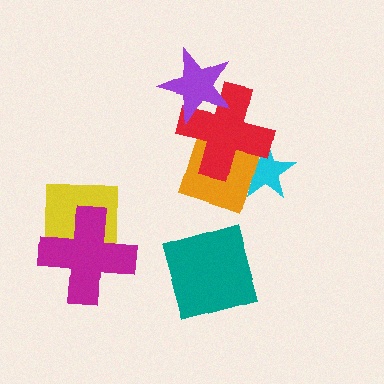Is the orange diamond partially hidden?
Yes, it is partially covered by another shape.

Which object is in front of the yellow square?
The magenta cross is in front of the yellow square.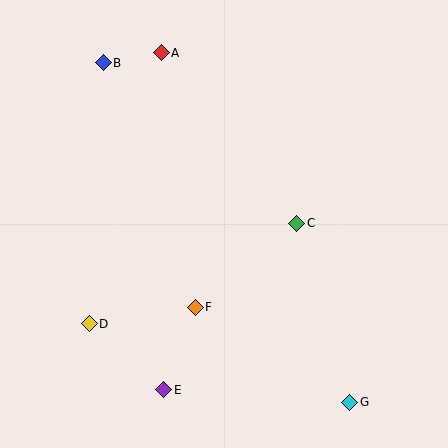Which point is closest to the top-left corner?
Point B is closest to the top-left corner.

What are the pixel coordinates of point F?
Point F is at (195, 307).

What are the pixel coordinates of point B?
Point B is at (103, 63).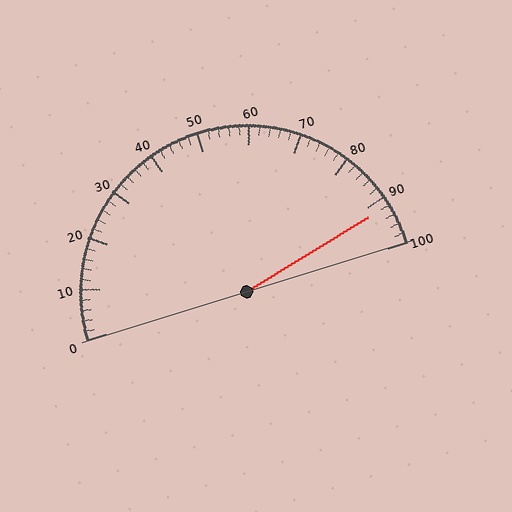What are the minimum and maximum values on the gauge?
The gauge ranges from 0 to 100.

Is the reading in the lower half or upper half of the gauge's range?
The reading is in the upper half of the range (0 to 100).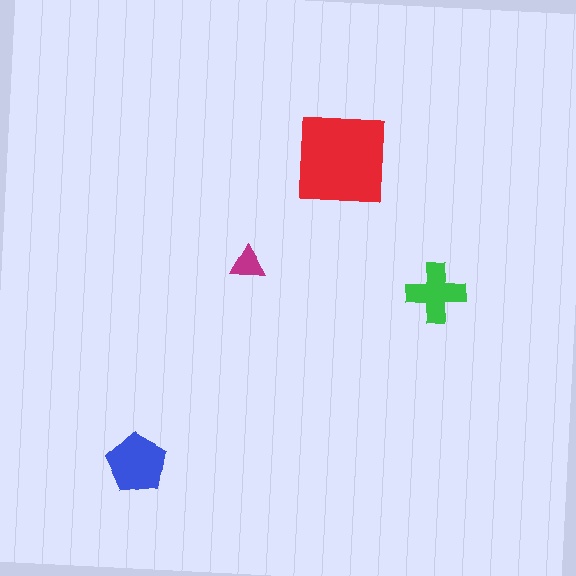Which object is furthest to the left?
The blue pentagon is leftmost.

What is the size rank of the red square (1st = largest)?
1st.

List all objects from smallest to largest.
The magenta triangle, the green cross, the blue pentagon, the red square.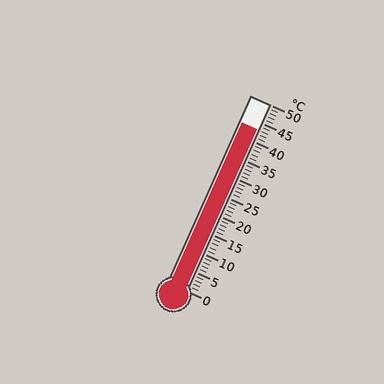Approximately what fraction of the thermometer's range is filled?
The thermometer is filled to approximately 85% of its range.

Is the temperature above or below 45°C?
The temperature is below 45°C.